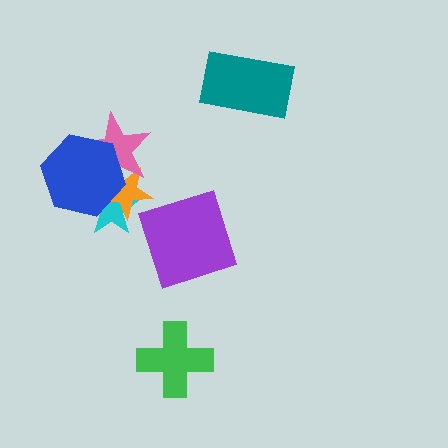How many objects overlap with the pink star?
3 objects overlap with the pink star.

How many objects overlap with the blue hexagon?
3 objects overlap with the blue hexagon.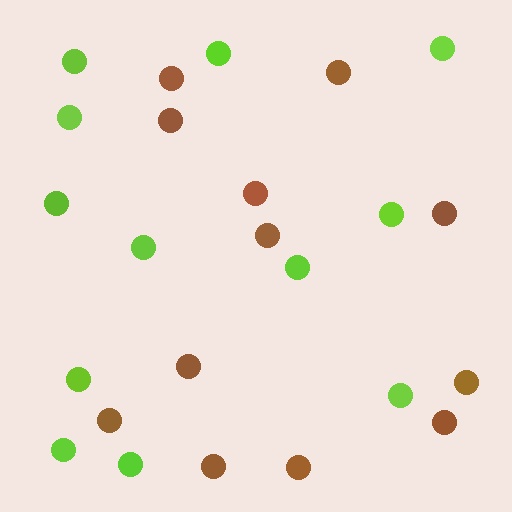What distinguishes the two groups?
There are 2 groups: one group of lime circles (12) and one group of brown circles (12).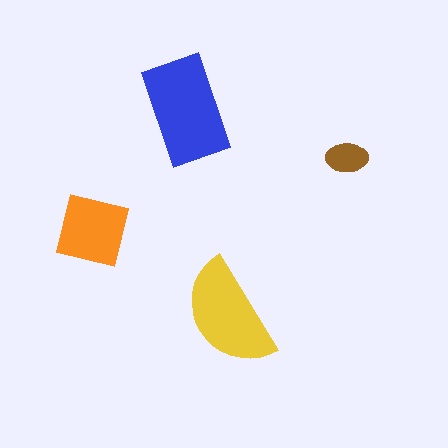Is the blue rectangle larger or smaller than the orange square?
Larger.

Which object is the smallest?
The brown ellipse.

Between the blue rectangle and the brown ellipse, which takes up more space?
The blue rectangle.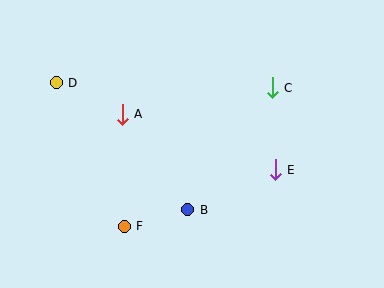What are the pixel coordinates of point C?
Point C is at (272, 88).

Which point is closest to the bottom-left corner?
Point F is closest to the bottom-left corner.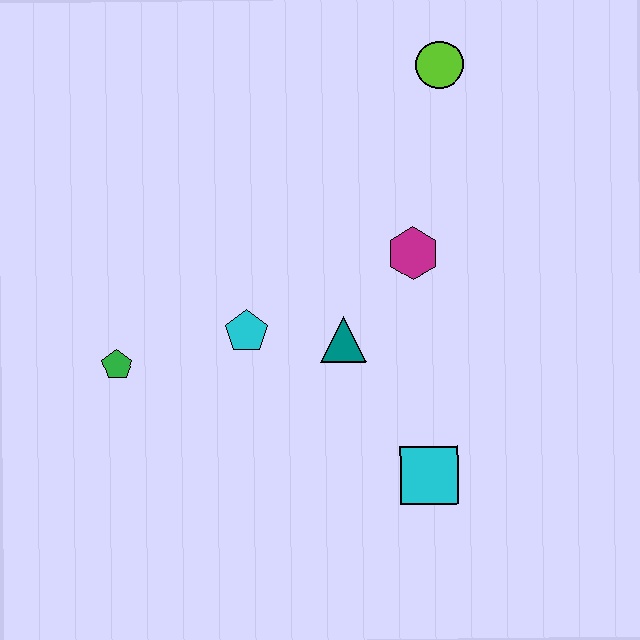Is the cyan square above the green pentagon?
No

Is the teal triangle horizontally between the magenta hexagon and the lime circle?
No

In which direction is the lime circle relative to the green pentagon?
The lime circle is to the right of the green pentagon.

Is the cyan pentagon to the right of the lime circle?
No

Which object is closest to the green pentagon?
The cyan pentagon is closest to the green pentagon.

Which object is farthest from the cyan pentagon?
The lime circle is farthest from the cyan pentagon.